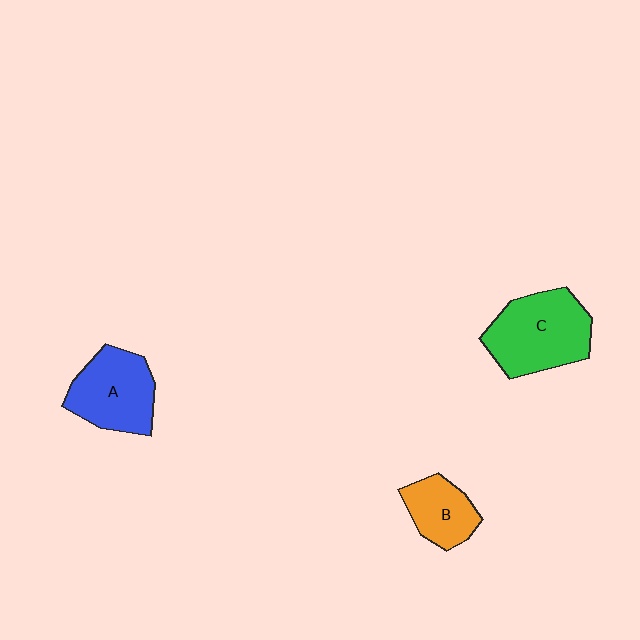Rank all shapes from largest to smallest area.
From largest to smallest: C (green), A (blue), B (orange).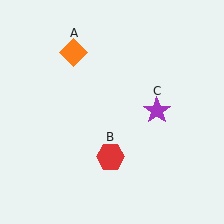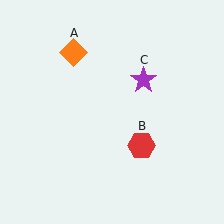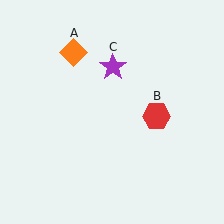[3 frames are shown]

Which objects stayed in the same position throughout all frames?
Orange diamond (object A) remained stationary.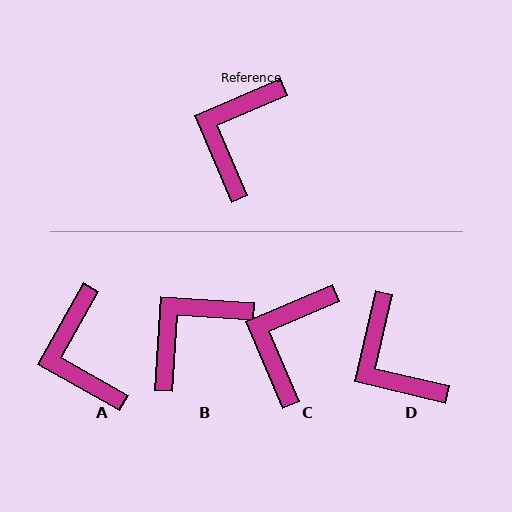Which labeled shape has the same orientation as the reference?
C.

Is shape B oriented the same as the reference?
No, it is off by about 26 degrees.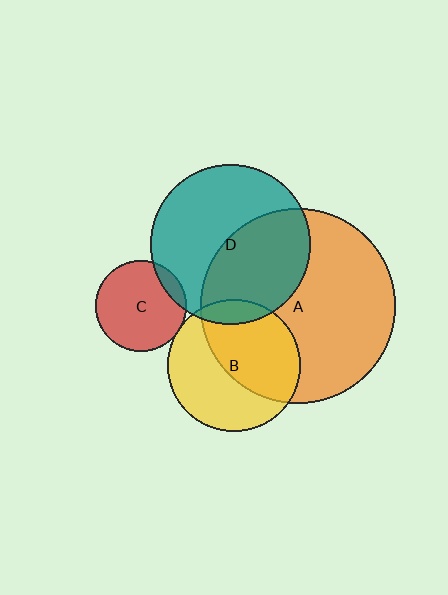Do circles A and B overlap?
Yes.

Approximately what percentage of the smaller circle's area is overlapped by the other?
Approximately 55%.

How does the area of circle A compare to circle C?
Approximately 4.6 times.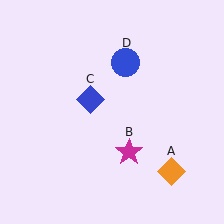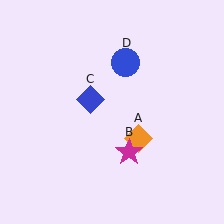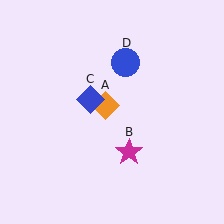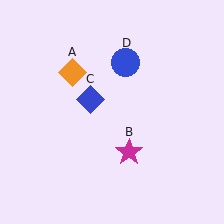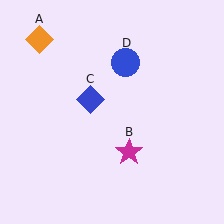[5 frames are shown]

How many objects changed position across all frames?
1 object changed position: orange diamond (object A).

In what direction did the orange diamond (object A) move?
The orange diamond (object A) moved up and to the left.